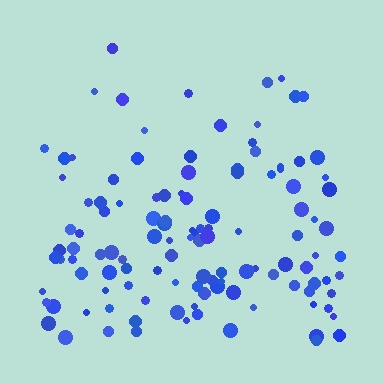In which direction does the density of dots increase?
From top to bottom, with the bottom side densest.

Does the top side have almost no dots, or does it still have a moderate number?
Still a moderate number, just noticeably fewer than the bottom.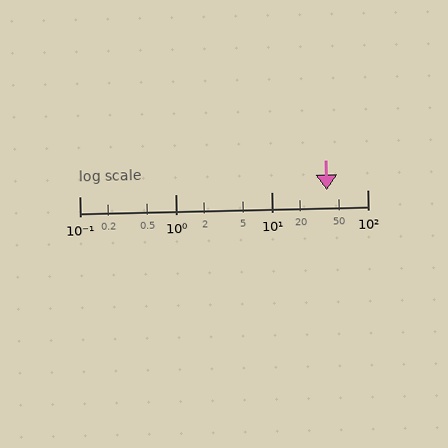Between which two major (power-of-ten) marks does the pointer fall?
The pointer is between 10 and 100.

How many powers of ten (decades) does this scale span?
The scale spans 3 decades, from 0.1 to 100.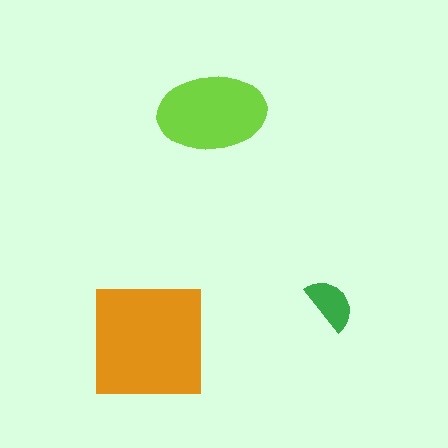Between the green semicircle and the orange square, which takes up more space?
The orange square.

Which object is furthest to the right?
The green semicircle is rightmost.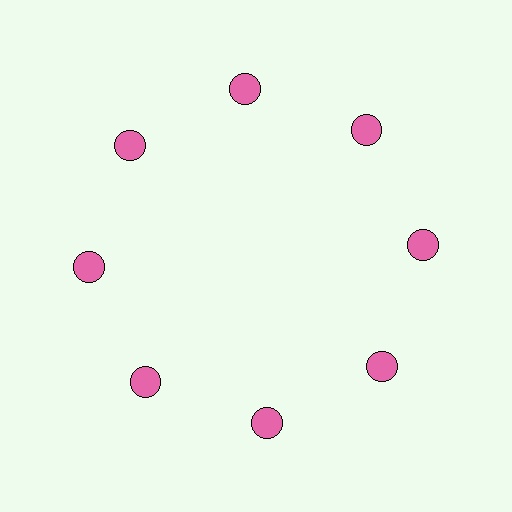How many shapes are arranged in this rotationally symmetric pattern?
There are 8 shapes, arranged in 8 groups of 1.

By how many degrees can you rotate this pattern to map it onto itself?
The pattern maps onto itself every 45 degrees of rotation.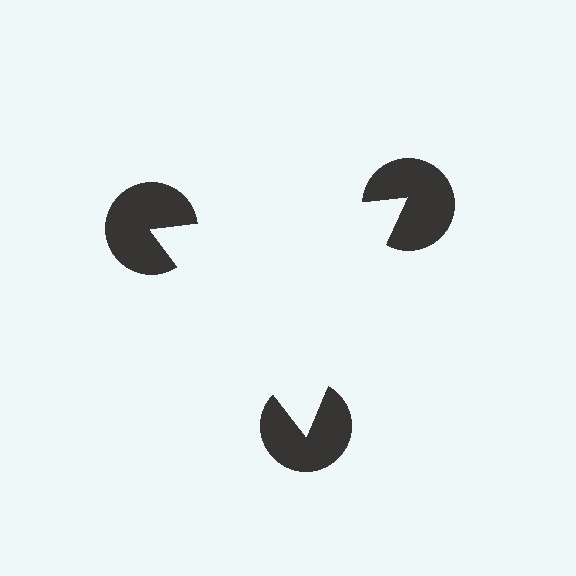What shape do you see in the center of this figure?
An illusory triangle — its edges are inferred from the aligned wedge cuts in the pac-man discs, not physically drawn.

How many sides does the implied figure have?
3 sides.